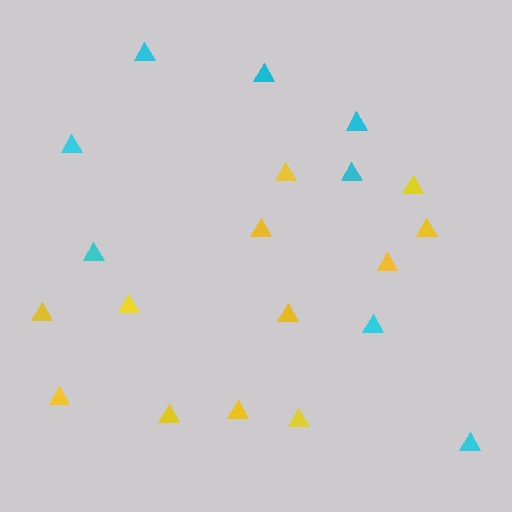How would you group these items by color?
There are 2 groups: one group of cyan triangles (8) and one group of yellow triangles (12).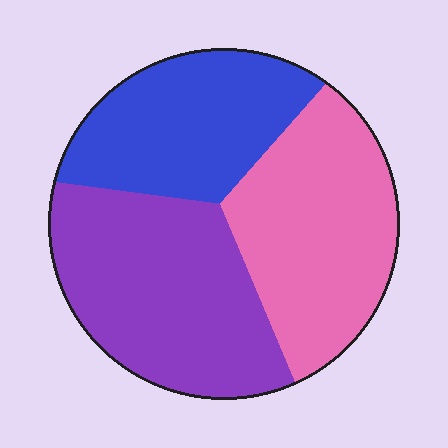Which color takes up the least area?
Blue, at roughly 30%.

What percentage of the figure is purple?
Purple takes up about three eighths (3/8) of the figure.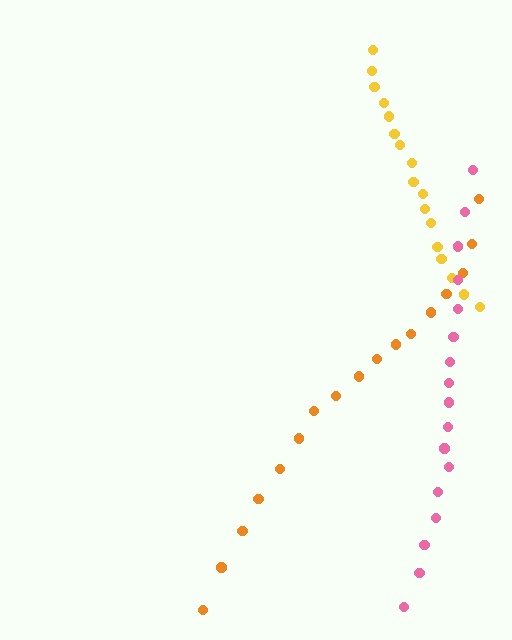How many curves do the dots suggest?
There are 3 distinct paths.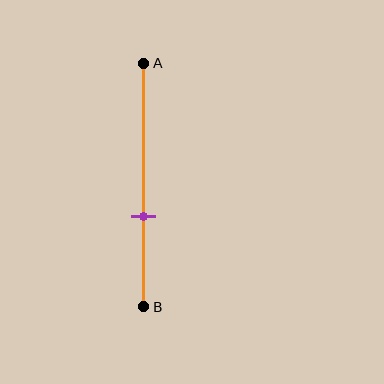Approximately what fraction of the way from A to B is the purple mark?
The purple mark is approximately 65% of the way from A to B.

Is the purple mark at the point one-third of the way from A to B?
No, the mark is at about 65% from A, not at the 33% one-third point.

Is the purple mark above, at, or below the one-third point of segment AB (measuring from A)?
The purple mark is below the one-third point of segment AB.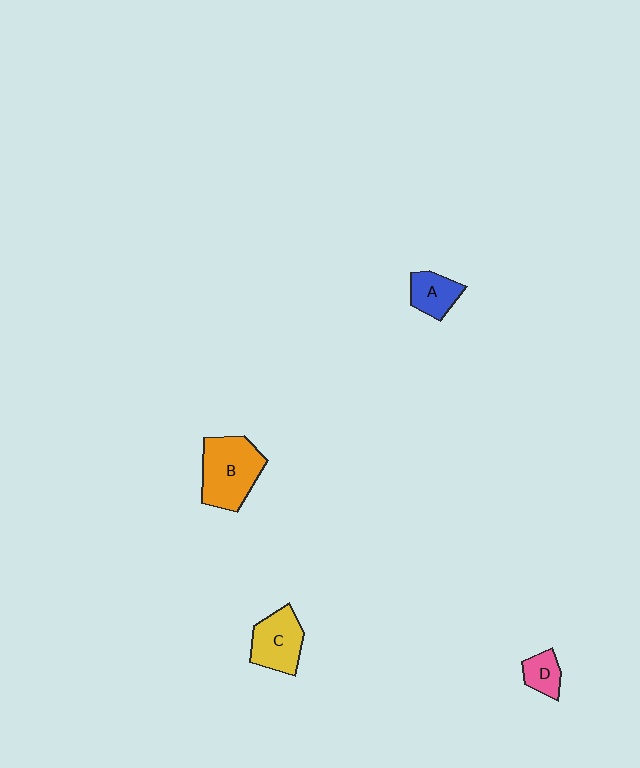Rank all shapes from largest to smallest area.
From largest to smallest: B (orange), C (yellow), A (blue), D (pink).